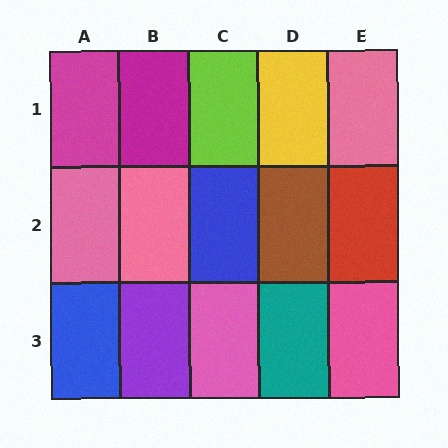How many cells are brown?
1 cell is brown.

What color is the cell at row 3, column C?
Pink.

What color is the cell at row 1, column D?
Yellow.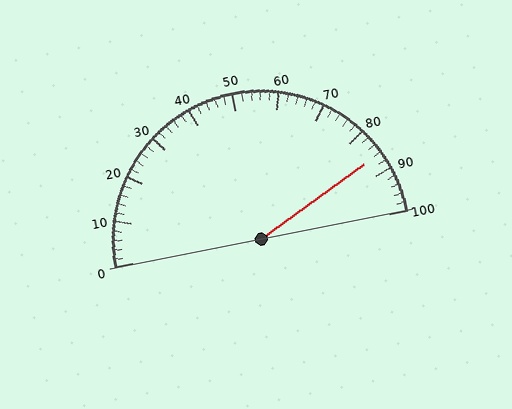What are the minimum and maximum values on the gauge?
The gauge ranges from 0 to 100.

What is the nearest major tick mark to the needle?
The nearest major tick mark is 90.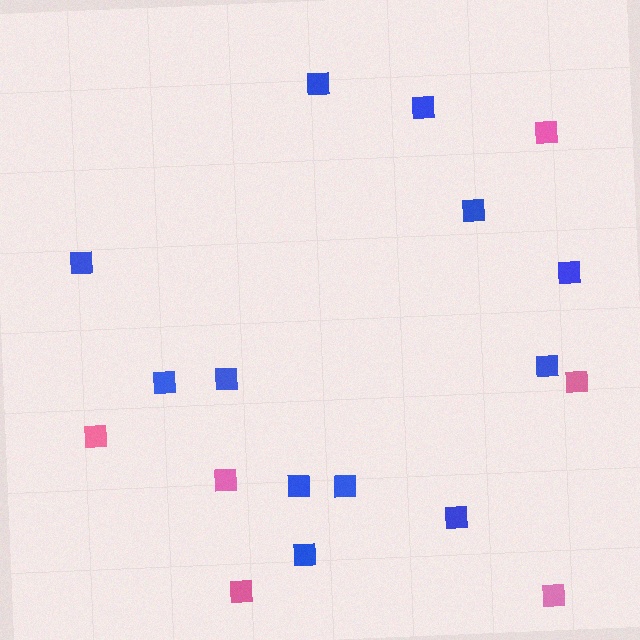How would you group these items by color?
There are 2 groups: one group of pink squares (6) and one group of blue squares (12).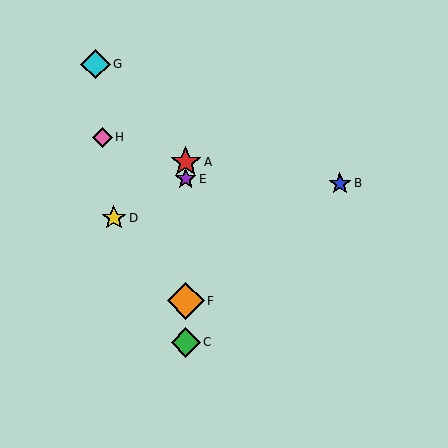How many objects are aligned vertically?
4 objects (A, C, E, F) are aligned vertically.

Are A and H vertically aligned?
No, A is at x≈186 and H is at x≈102.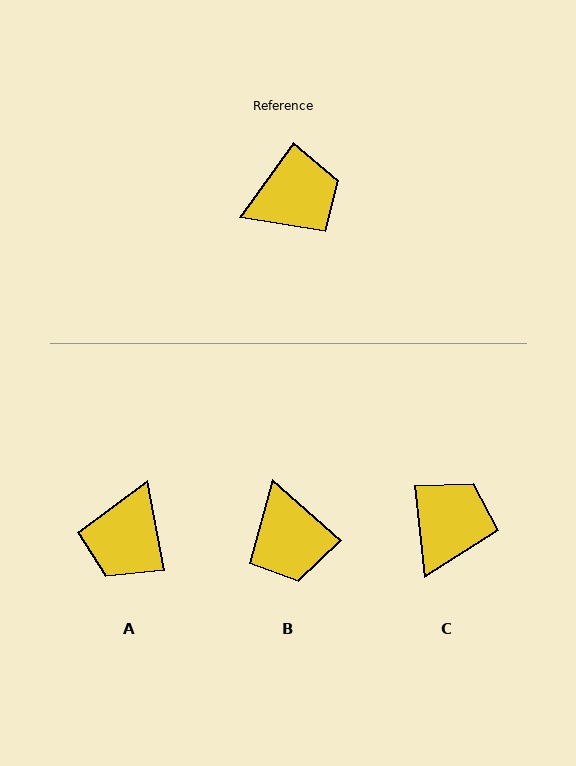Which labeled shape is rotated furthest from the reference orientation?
A, about 133 degrees away.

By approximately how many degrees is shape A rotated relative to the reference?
Approximately 133 degrees clockwise.